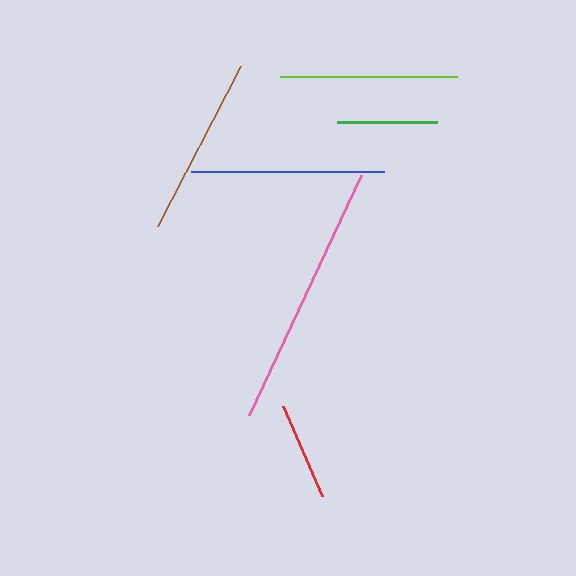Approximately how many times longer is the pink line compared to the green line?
The pink line is approximately 2.6 times the length of the green line.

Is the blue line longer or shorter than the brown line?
The blue line is longer than the brown line.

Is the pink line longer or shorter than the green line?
The pink line is longer than the green line.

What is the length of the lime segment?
The lime segment is approximately 177 pixels long.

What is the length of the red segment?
The red segment is approximately 98 pixels long.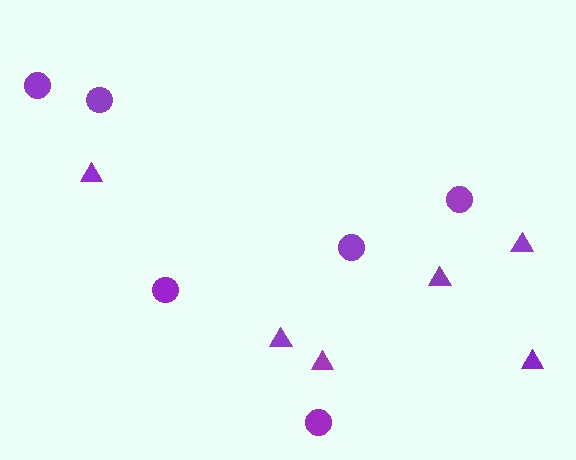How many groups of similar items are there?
There are 2 groups: one group of triangles (6) and one group of circles (6).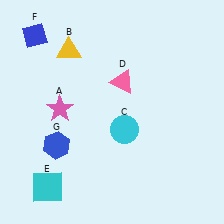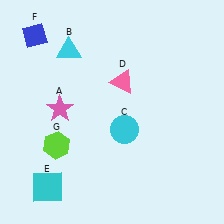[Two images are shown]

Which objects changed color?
B changed from yellow to cyan. G changed from blue to lime.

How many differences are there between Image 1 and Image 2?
There are 2 differences between the two images.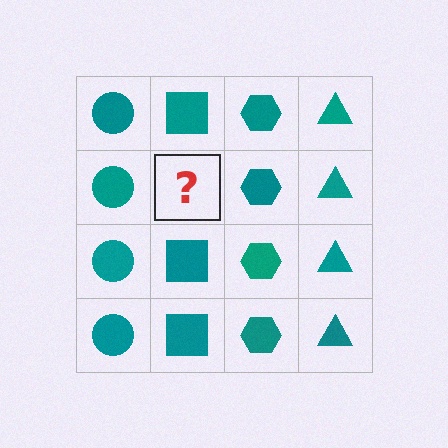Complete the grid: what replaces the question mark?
The question mark should be replaced with a teal square.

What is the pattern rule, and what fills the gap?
The rule is that each column has a consistent shape. The gap should be filled with a teal square.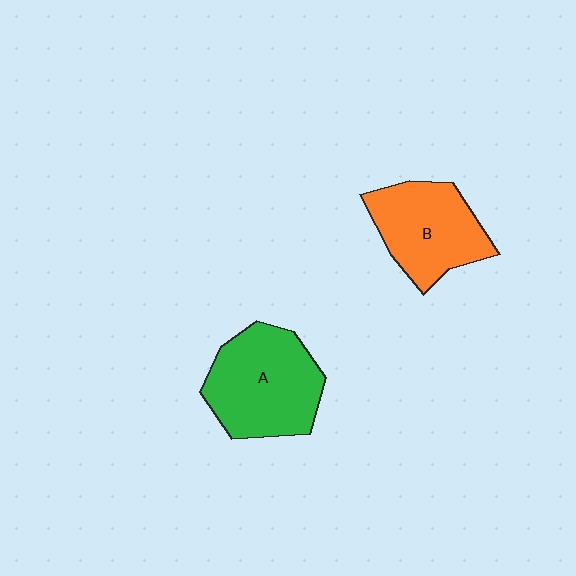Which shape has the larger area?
Shape A (green).